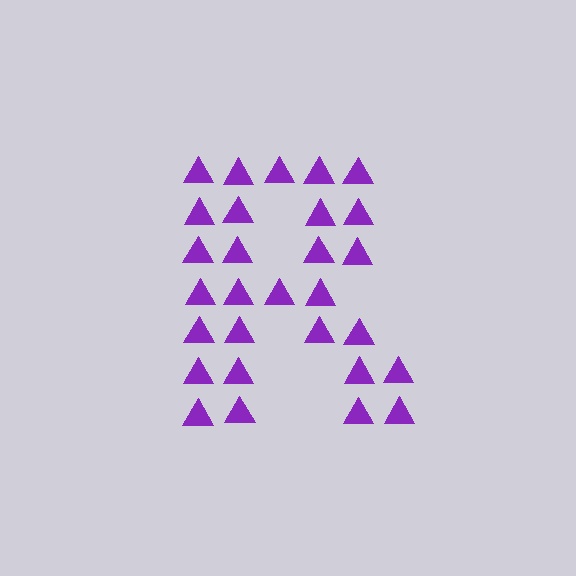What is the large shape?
The large shape is the letter R.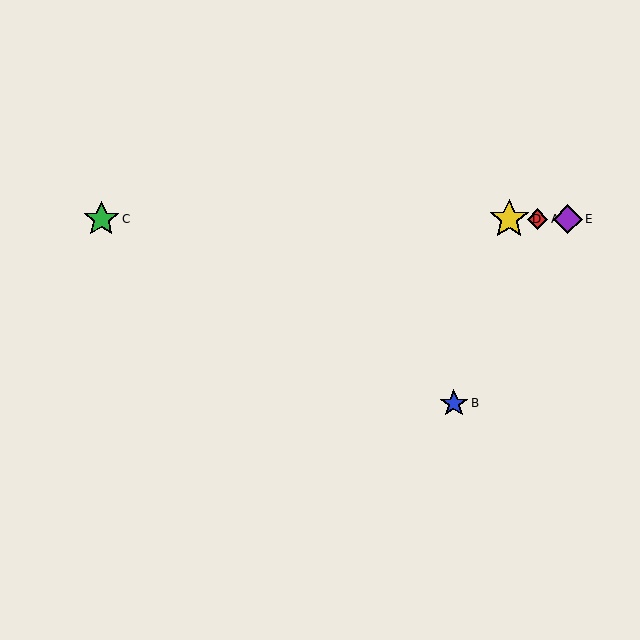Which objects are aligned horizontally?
Objects A, C, D, E are aligned horizontally.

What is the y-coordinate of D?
Object D is at y≈219.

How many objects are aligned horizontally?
4 objects (A, C, D, E) are aligned horizontally.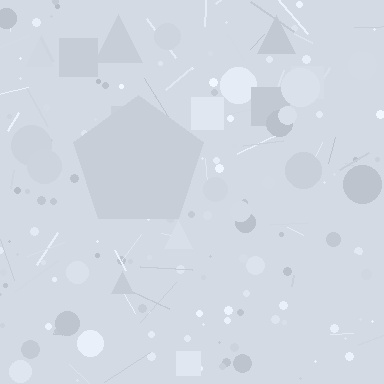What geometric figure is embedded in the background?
A pentagon is embedded in the background.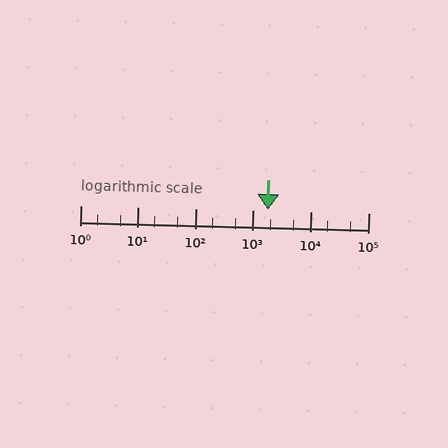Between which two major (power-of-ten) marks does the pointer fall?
The pointer is between 1000 and 10000.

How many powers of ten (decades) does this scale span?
The scale spans 5 decades, from 1 to 100000.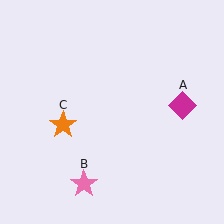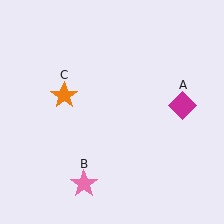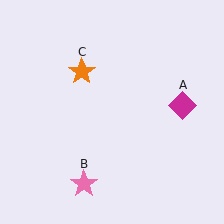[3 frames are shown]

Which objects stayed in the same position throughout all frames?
Magenta diamond (object A) and pink star (object B) remained stationary.